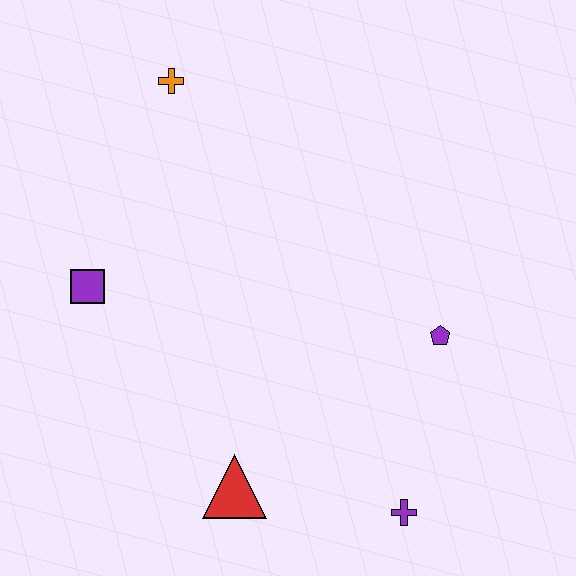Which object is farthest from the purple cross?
The orange cross is farthest from the purple cross.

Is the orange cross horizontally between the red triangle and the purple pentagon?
No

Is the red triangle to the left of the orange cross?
No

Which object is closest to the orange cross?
The purple square is closest to the orange cross.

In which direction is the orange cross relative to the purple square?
The orange cross is above the purple square.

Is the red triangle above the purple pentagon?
No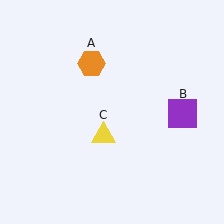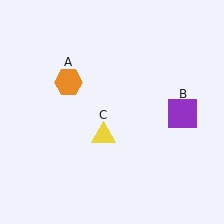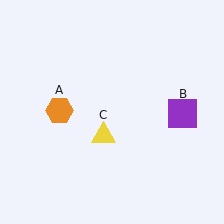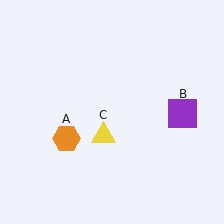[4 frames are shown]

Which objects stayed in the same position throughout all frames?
Purple square (object B) and yellow triangle (object C) remained stationary.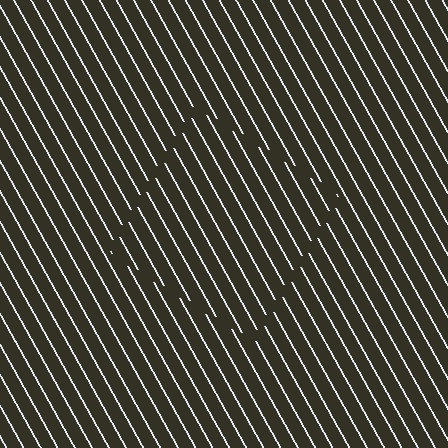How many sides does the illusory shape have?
4 sides — the line-ends trace a square.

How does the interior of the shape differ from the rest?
The interior of the shape contains the same grating, shifted by half a period — the contour is defined by the phase discontinuity where line-ends from the inner and outer gratings abut.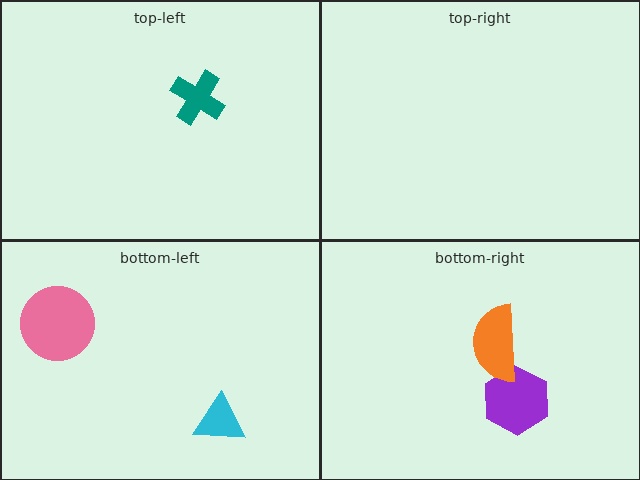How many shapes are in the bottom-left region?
2.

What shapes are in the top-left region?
The teal cross.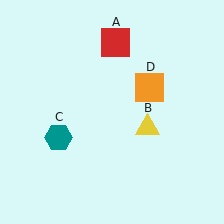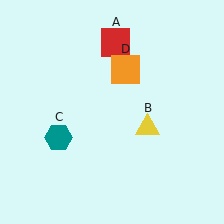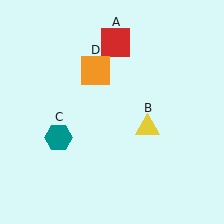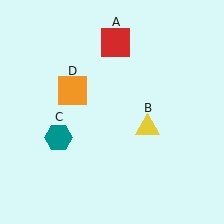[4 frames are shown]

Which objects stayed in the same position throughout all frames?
Red square (object A) and yellow triangle (object B) and teal hexagon (object C) remained stationary.